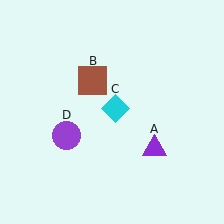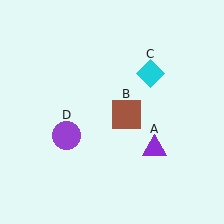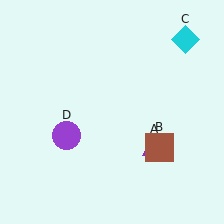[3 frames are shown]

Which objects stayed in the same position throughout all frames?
Purple triangle (object A) and purple circle (object D) remained stationary.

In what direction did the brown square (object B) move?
The brown square (object B) moved down and to the right.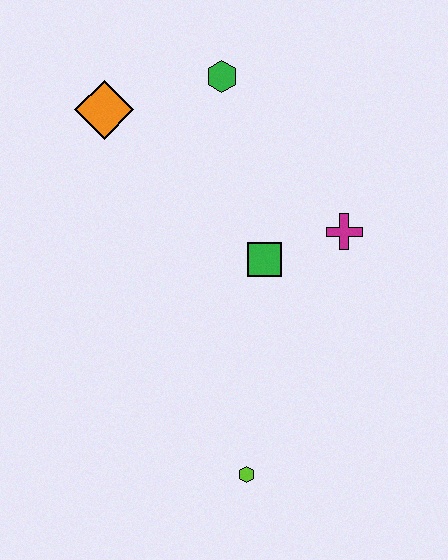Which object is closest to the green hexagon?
The orange diamond is closest to the green hexagon.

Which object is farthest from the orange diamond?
The lime hexagon is farthest from the orange diamond.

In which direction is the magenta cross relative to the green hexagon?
The magenta cross is below the green hexagon.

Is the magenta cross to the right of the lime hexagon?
Yes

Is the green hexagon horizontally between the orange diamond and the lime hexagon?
Yes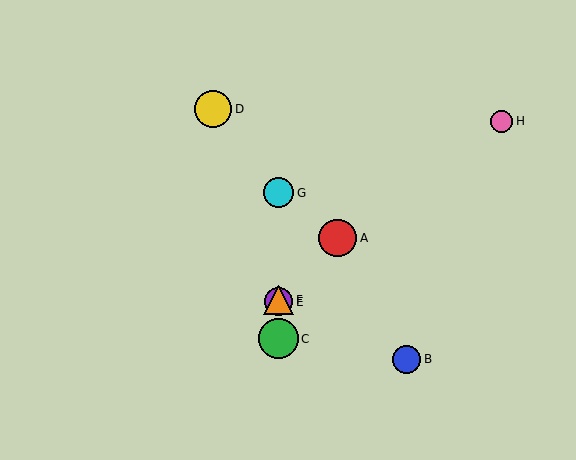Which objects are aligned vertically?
Objects C, E, F, G are aligned vertically.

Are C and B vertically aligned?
No, C is at x≈279 and B is at x≈406.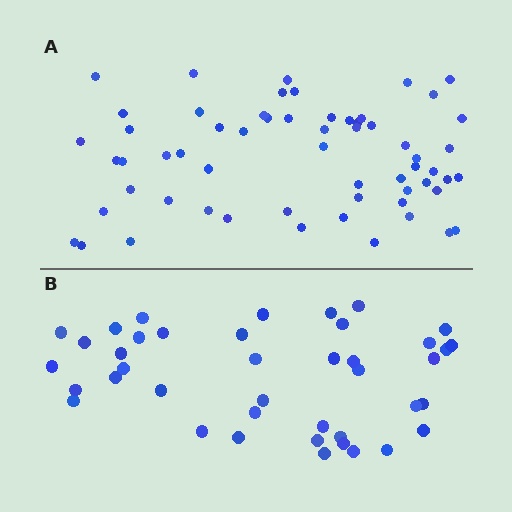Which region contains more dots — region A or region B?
Region A (the top region) has more dots.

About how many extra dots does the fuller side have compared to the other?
Region A has approximately 20 more dots than region B.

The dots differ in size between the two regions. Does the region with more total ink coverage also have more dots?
No. Region B has more total ink coverage because its dots are larger, but region A actually contains more individual dots. Total area can be misleading — the number of items is what matters here.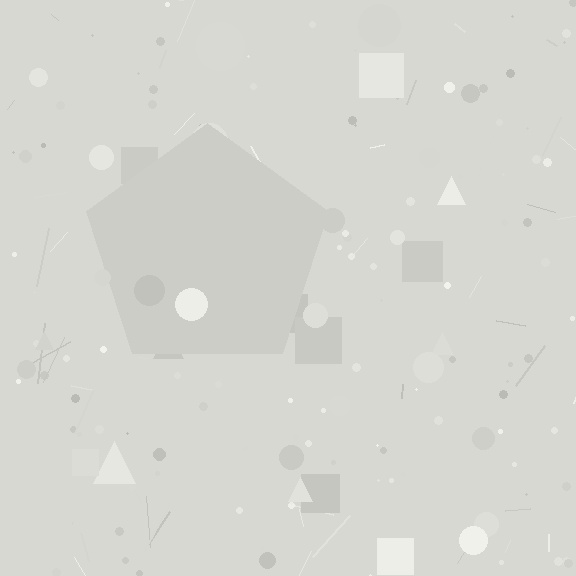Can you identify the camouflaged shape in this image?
The camouflaged shape is a pentagon.